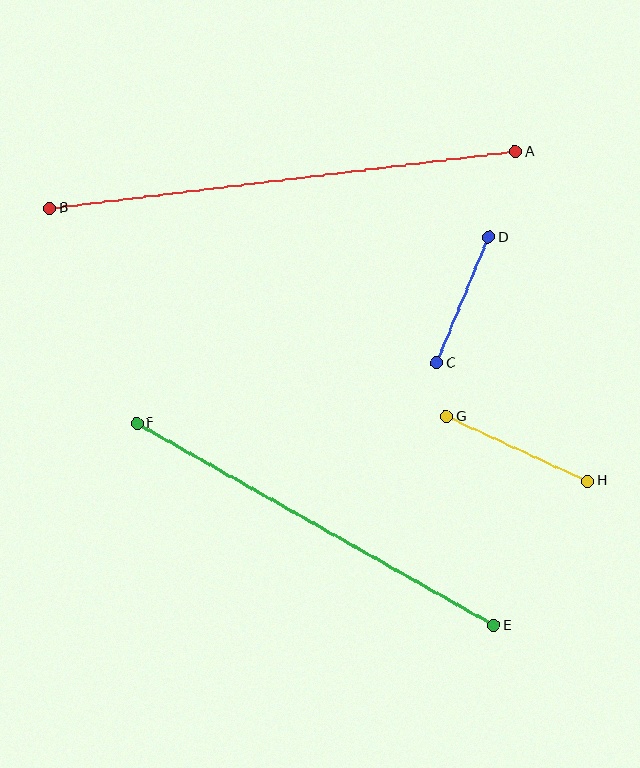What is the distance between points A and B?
The distance is approximately 469 pixels.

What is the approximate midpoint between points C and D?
The midpoint is at approximately (463, 300) pixels.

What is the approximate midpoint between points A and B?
The midpoint is at approximately (283, 180) pixels.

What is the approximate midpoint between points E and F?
The midpoint is at approximately (315, 524) pixels.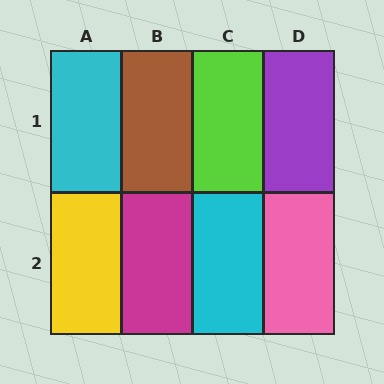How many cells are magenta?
1 cell is magenta.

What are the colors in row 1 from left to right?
Cyan, brown, lime, purple.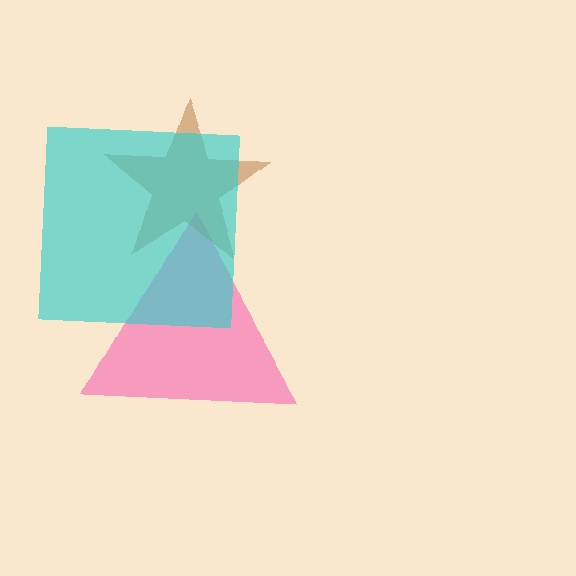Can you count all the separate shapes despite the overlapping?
Yes, there are 3 separate shapes.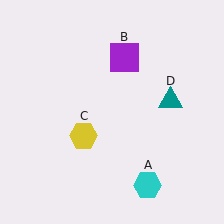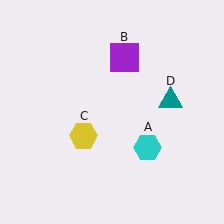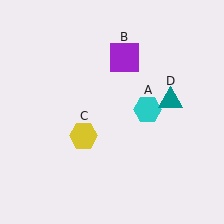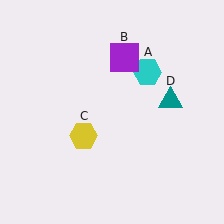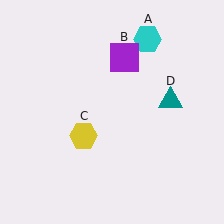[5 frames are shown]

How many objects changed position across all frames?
1 object changed position: cyan hexagon (object A).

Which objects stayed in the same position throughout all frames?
Purple square (object B) and yellow hexagon (object C) and teal triangle (object D) remained stationary.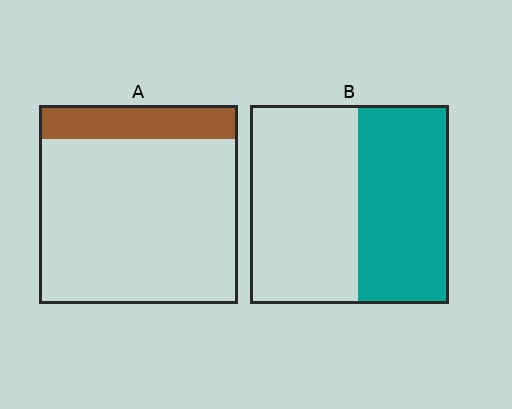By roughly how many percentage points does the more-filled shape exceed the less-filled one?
By roughly 30 percentage points (B over A).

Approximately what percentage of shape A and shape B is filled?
A is approximately 15% and B is approximately 45%.